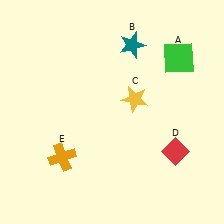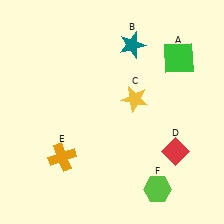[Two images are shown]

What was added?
A lime hexagon (F) was added in Image 2.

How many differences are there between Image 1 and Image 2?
There is 1 difference between the two images.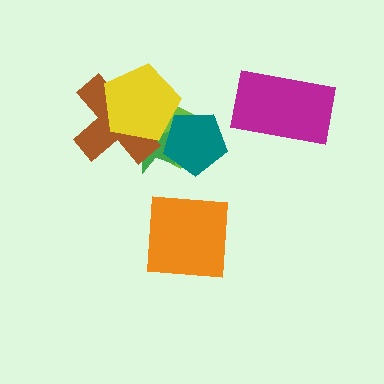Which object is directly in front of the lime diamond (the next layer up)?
The green star is directly in front of the lime diamond.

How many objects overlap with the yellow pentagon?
4 objects overlap with the yellow pentagon.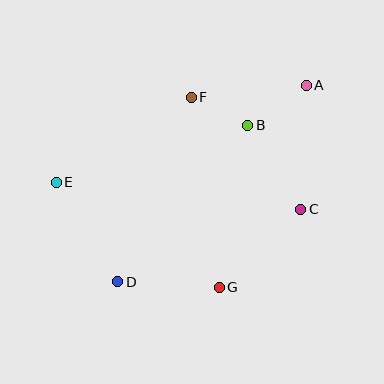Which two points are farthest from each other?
Points A and D are farthest from each other.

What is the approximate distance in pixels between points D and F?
The distance between D and F is approximately 199 pixels.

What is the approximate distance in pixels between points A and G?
The distance between A and G is approximately 220 pixels.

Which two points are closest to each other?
Points B and F are closest to each other.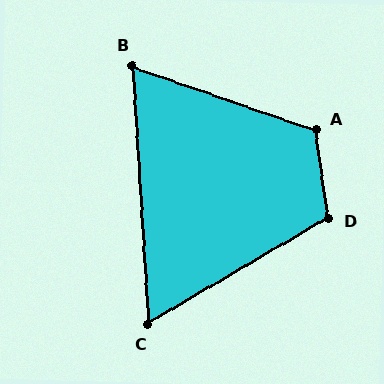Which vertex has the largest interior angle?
A, at approximately 117 degrees.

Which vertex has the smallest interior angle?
C, at approximately 63 degrees.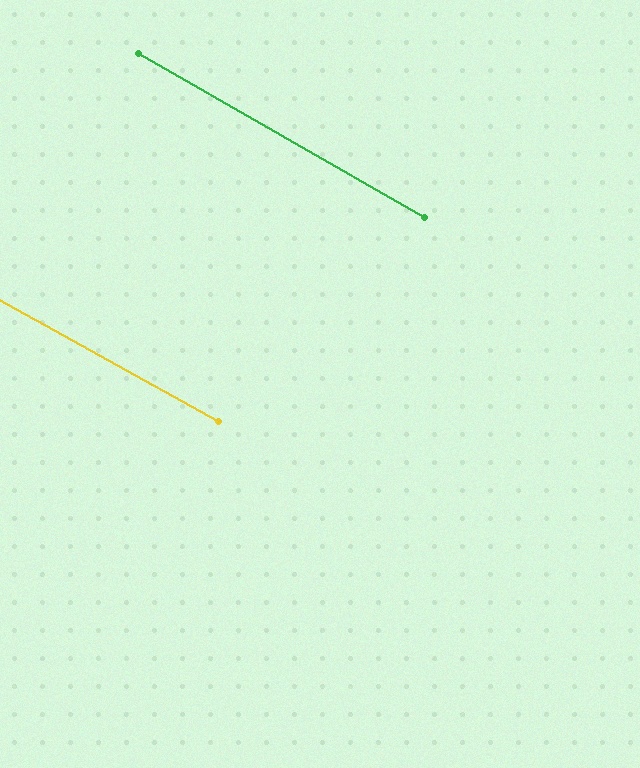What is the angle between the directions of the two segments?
Approximately 1 degree.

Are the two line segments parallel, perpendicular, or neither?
Parallel — their directions differ by only 0.9°.